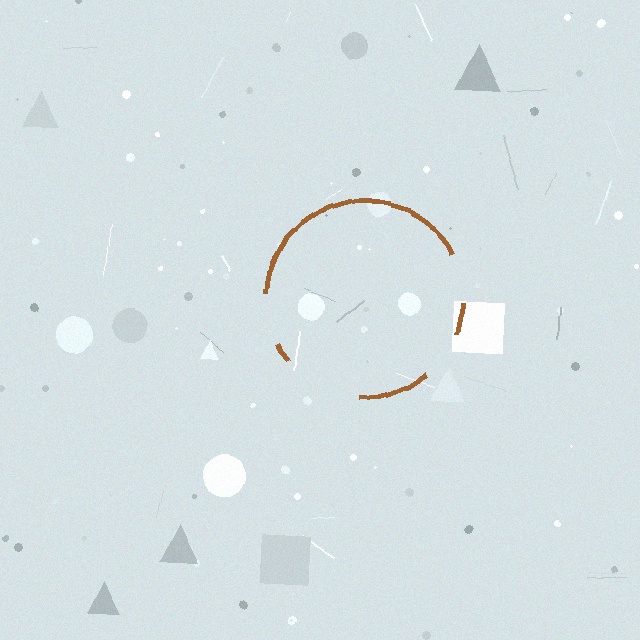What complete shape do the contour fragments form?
The contour fragments form a circle.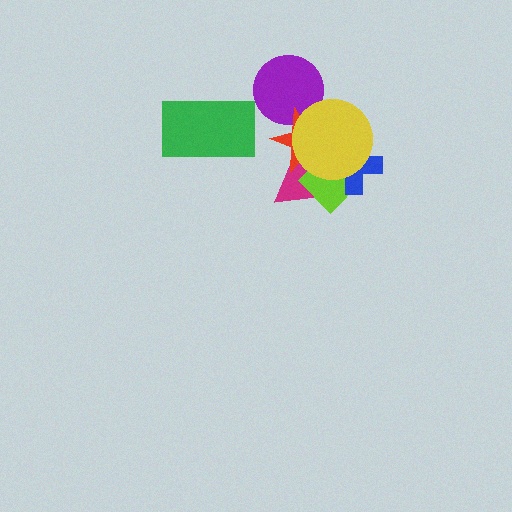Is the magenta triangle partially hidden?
Yes, it is partially covered by another shape.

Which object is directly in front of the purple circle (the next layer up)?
The red star is directly in front of the purple circle.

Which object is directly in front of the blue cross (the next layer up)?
The red star is directly in front of the blue cross.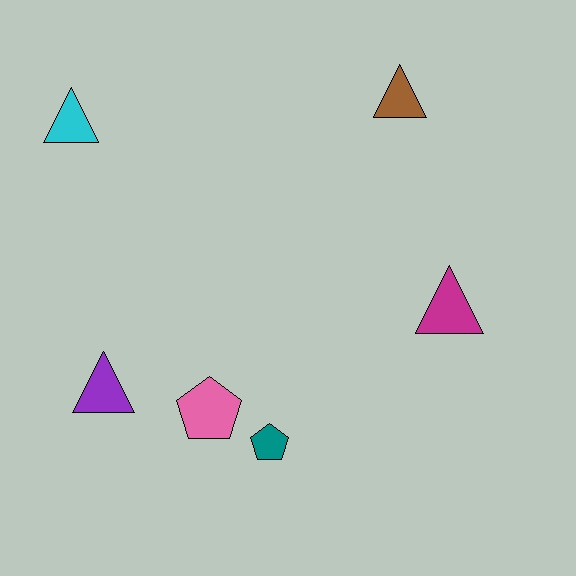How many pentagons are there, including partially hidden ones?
There are 2 pentagons.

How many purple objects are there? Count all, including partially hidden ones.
There is 1 purple object.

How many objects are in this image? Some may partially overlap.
There are 6 objects.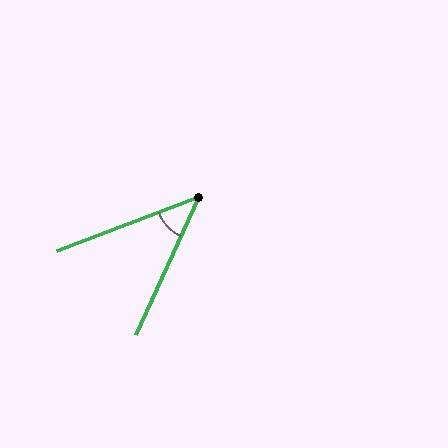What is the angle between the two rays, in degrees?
Approximately 44 degrees.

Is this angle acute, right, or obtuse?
It is acute.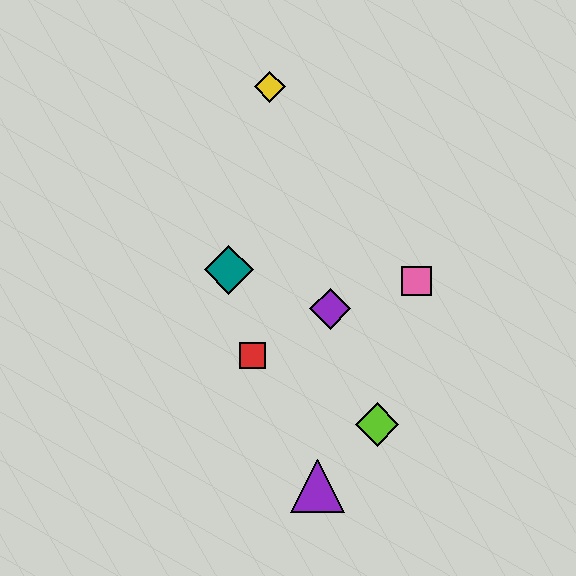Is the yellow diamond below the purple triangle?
No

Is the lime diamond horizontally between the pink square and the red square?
Yes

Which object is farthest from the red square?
The yellow diamond is farthest from the red square.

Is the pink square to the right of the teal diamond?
Yes